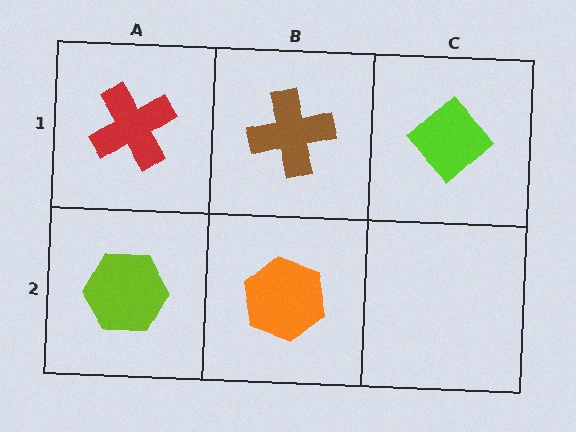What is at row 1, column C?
A lime diamond.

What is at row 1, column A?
A red cross.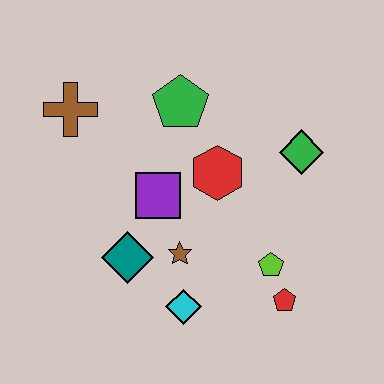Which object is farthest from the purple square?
The red pentagon is farthest from the purple square.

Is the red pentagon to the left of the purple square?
No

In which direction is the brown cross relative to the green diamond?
The brown cross is to the left of the green diamond.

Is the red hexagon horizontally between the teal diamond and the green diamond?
Yes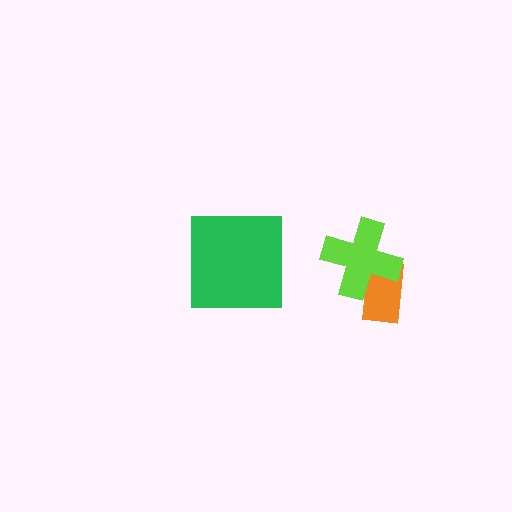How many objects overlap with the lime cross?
1 object overlaps with the lime cross.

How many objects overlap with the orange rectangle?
1 object overlaps with the orange rectangle.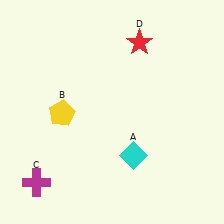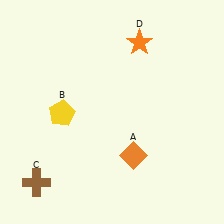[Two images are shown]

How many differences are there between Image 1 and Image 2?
There are 3 differences between the two images.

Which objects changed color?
A changed from cyan to orange. C changed from magenta to brown. D changed from red to orange.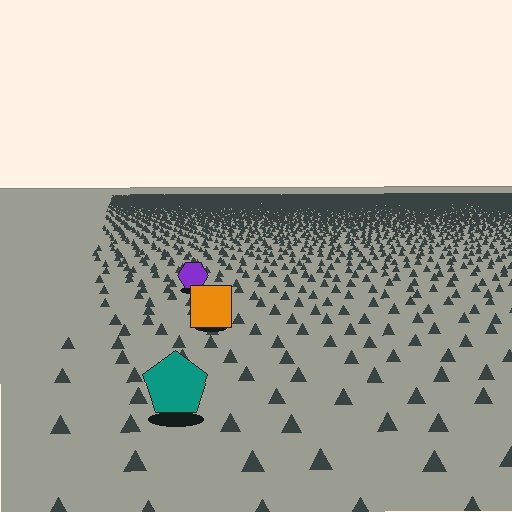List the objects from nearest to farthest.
From nearest to farthest: the teal pentagon, the orange square, the purple hexagon.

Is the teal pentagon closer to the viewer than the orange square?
Yes. The teal pentagon is closer — you can tell from the texture gradient: the ground texture is coarser near it.